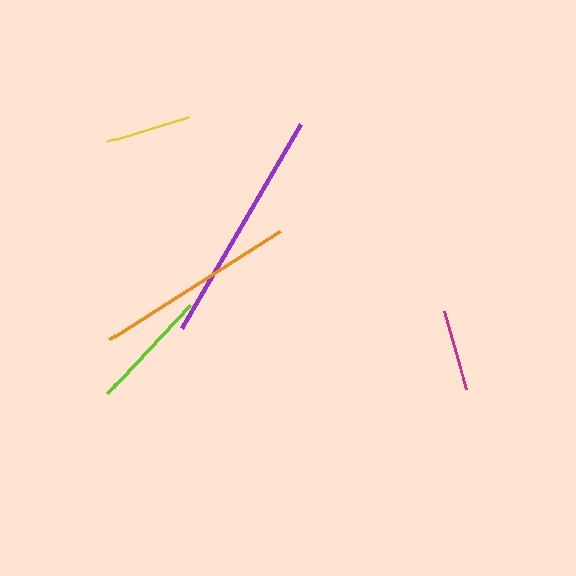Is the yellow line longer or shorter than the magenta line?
The yellow line is longer than the magenta line.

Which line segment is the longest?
The purple line is the longest at approximately 236 pixels.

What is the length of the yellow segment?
The yellow segment is approximately 85 pixels long.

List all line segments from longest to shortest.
From longest to shortest: purple, orange, lime, yellow, magenta.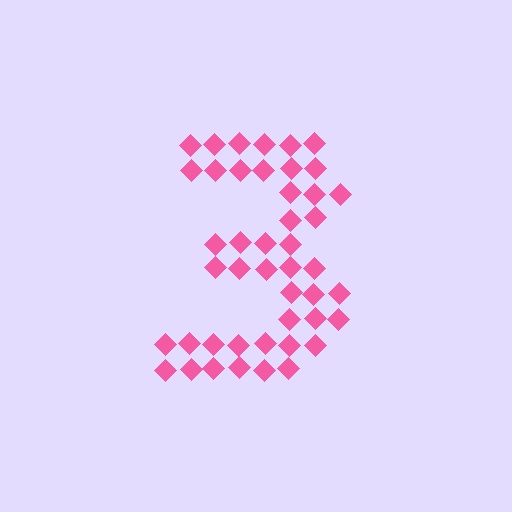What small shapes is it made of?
It is made of small diamonds.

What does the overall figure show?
The overall figure shows the digit 3.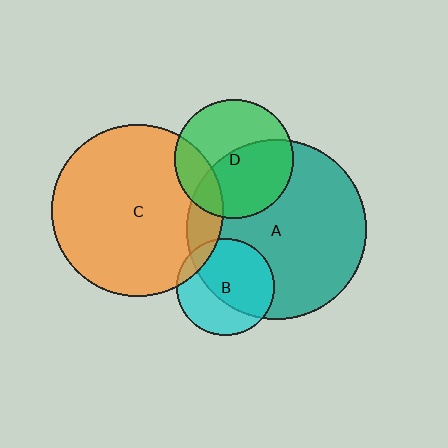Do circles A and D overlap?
Yes.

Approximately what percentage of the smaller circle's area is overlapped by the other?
Approximately 50%.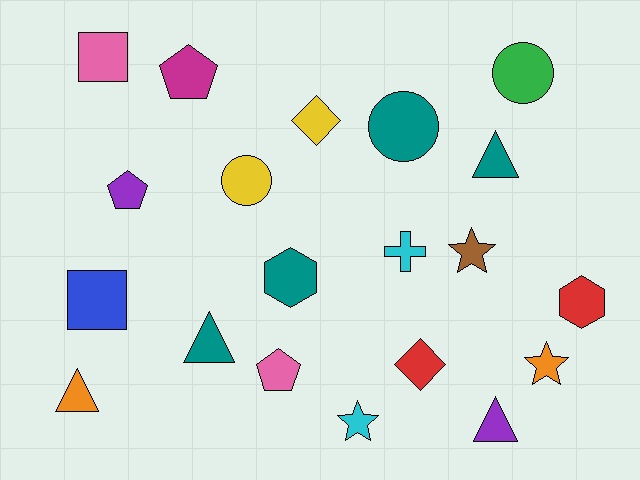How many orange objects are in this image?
There are 2 orange objects.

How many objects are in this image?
There are 20 objects.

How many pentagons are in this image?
There are 3 pentagons.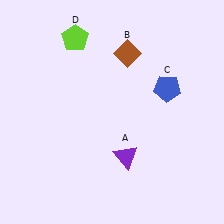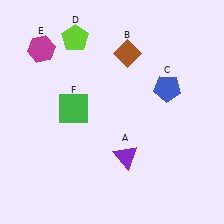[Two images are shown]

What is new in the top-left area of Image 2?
A green square (F) was added in the top-left area of Image 2.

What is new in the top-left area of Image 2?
A magenta hexagon (E) was added in the top-left area of Image 2.